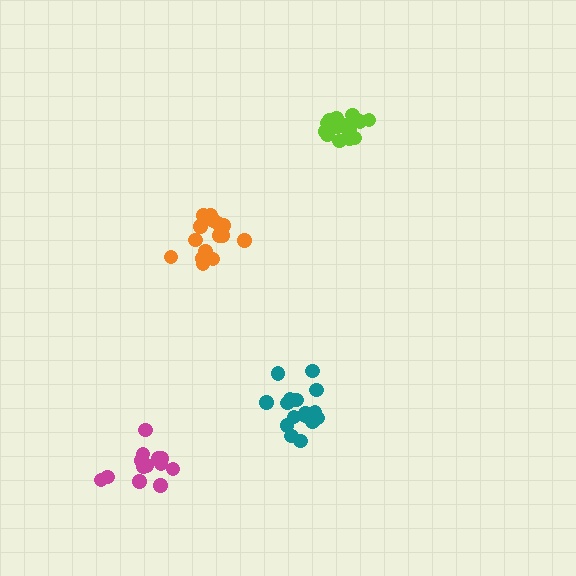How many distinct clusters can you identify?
There are 4 distinct clusters.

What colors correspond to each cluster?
The clusters are colored: orange, lime, magenta, teal.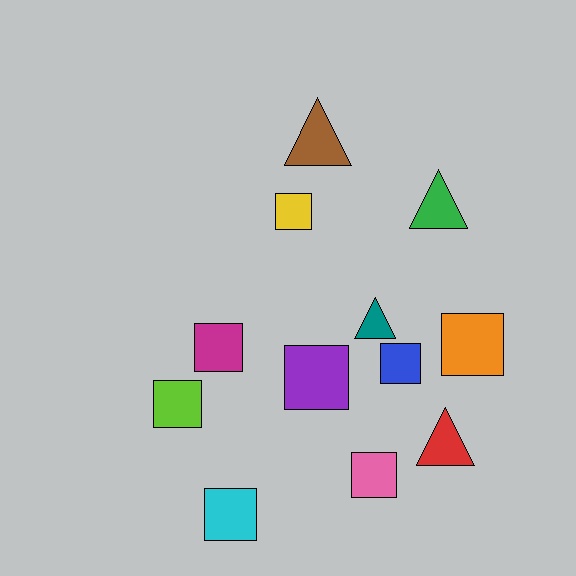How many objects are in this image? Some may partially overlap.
There are 12 objects.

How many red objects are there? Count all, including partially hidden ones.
There is 1 red object.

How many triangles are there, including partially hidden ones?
There are 4 triangles.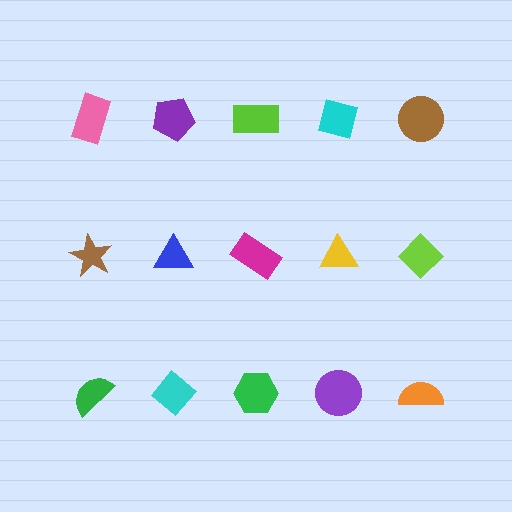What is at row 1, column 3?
A lime rectangle.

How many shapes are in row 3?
5 shapes.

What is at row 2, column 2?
A blue triangle.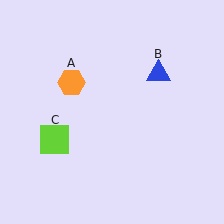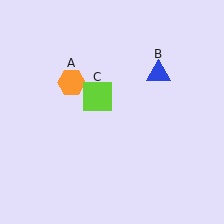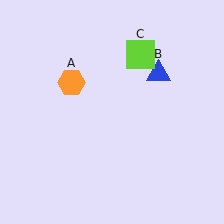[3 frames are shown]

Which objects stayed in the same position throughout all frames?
Orange hexagon (object A) and blue triangle (object B) remained stationary.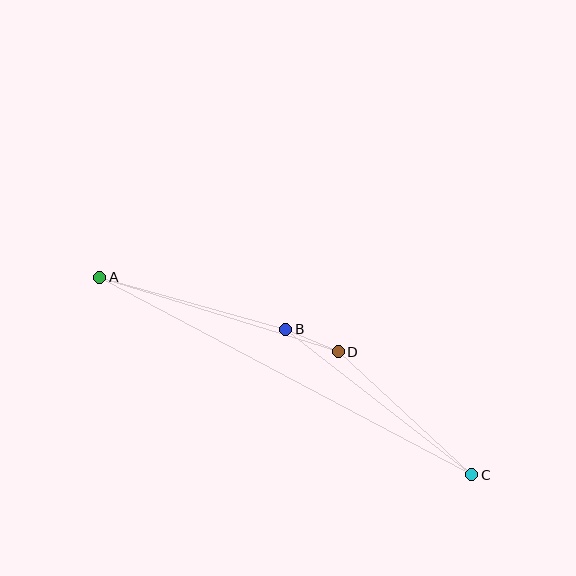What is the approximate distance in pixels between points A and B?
The distance between A and B is approximately 193 pixels.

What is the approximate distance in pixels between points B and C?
The distance between B and C is approximately 236 pixels.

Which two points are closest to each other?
Points B and D are closest to each other.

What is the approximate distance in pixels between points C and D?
The distance between C and D is approximately 182 pixels.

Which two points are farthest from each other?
Points A and C are farthest from each other.